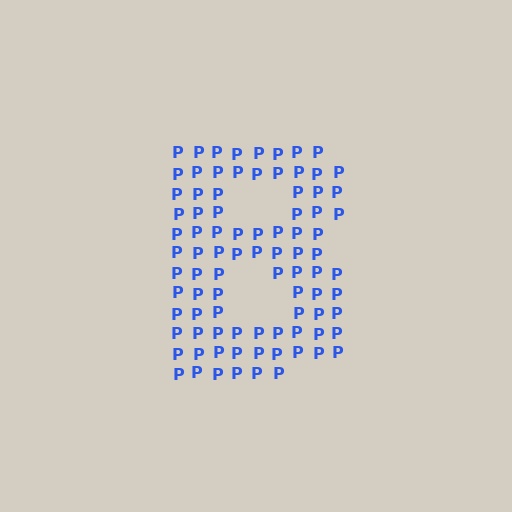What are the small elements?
The small elements are letter P's.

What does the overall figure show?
The overall figure shows the letter B.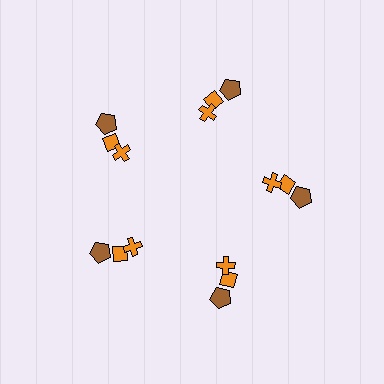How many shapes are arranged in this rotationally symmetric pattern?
There are 15 shapes, arranged in 5 groups of 3.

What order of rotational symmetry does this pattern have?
This pattern has 5-fold rotational symmetry.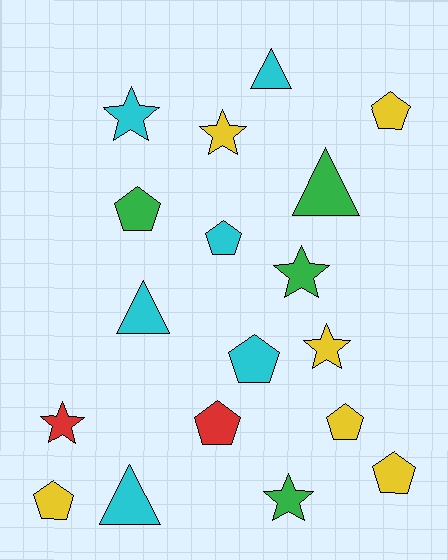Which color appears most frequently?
Yellow, with 6 objects.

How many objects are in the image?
There are 18 objects.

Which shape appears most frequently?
Pentagon, with 8 objects.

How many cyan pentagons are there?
There are 2 cyan pentagons.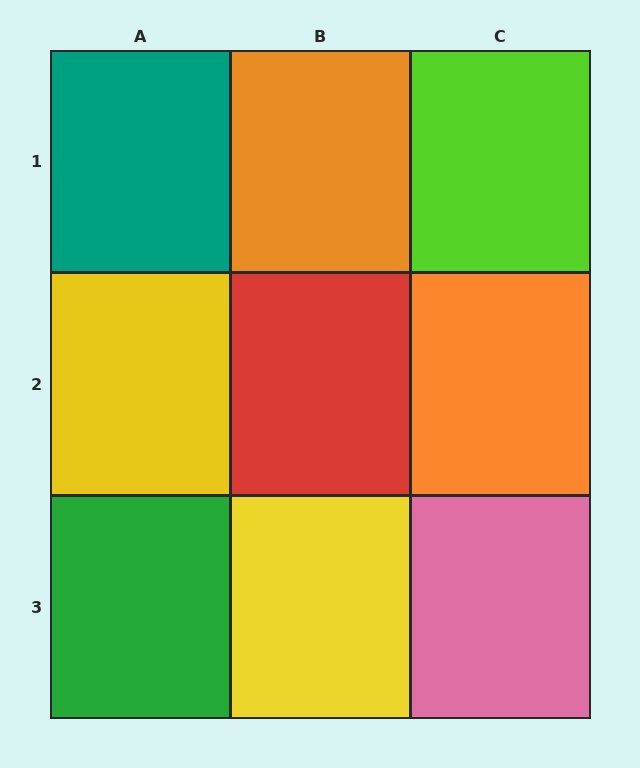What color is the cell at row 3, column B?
Yellow.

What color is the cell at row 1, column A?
Teal.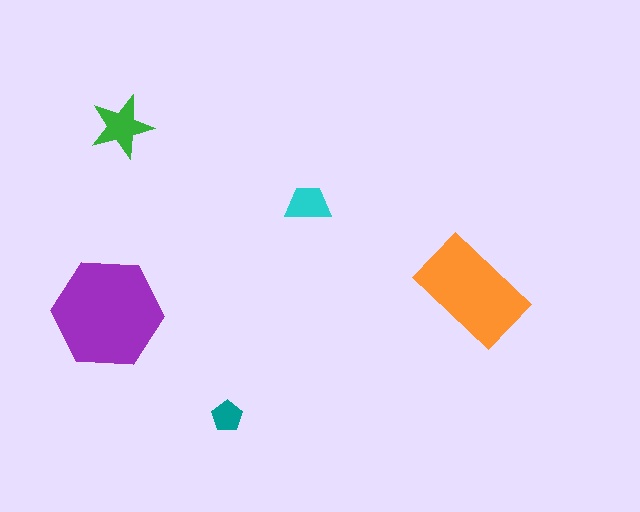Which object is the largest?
The purple hexagon.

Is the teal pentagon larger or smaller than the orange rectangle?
Smaller.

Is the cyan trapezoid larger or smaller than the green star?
Smaller.